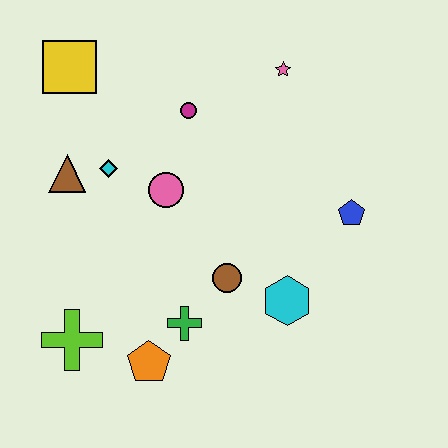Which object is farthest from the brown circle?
The yellow square is farthest from the brown circle.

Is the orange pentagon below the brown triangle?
Yes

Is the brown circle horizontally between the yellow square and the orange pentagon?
No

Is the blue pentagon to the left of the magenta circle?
No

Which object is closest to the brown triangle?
The cyan diamond is closest to the brown triangle.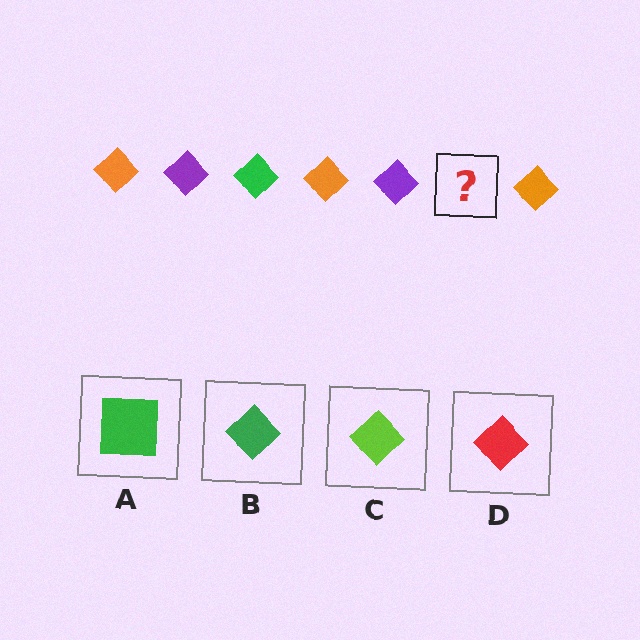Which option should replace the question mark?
Option B.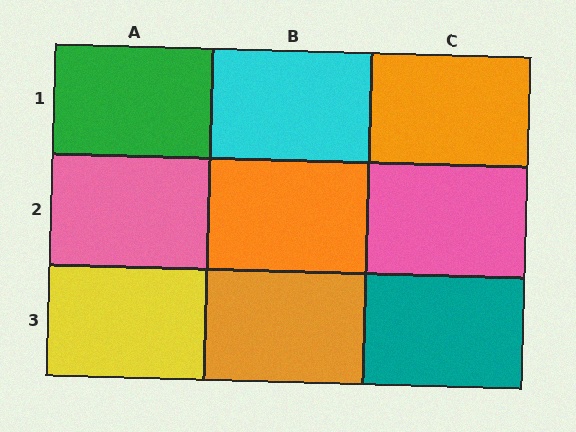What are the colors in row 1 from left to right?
Green, cyan, orange.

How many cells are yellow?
1 cell is yellow.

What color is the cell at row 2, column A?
Pink.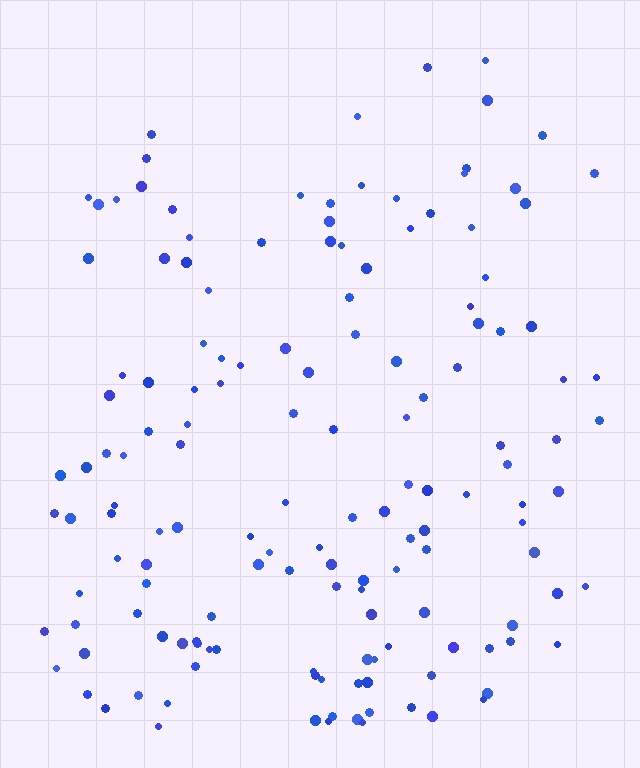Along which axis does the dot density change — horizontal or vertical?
Vertical.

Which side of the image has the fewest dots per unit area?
The top.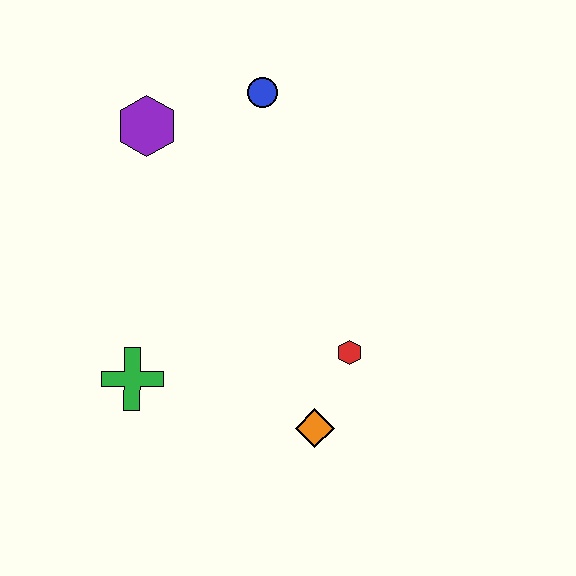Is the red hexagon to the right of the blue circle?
Yes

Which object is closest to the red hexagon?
The orange diamond is closest to the red hexagon.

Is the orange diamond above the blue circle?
No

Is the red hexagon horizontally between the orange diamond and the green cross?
No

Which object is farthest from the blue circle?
The orange diamond is farthest from the blue circle.